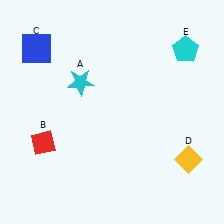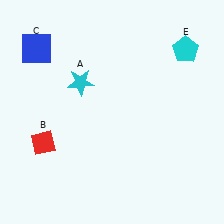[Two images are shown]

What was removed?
The yellow diamond (D) was removed in Image 2.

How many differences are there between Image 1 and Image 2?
There is 1 difference between the two images.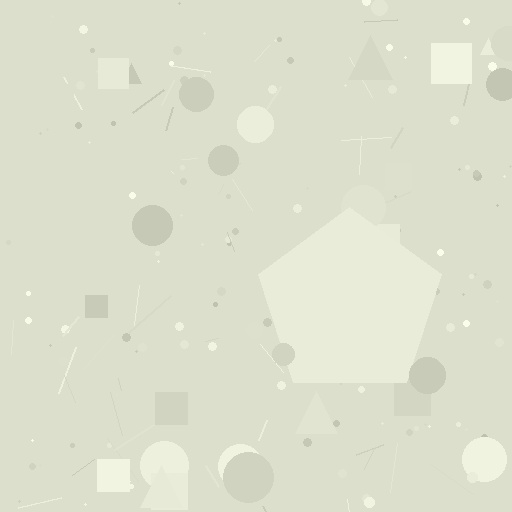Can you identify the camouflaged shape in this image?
The camouflaged shape is a pentagon.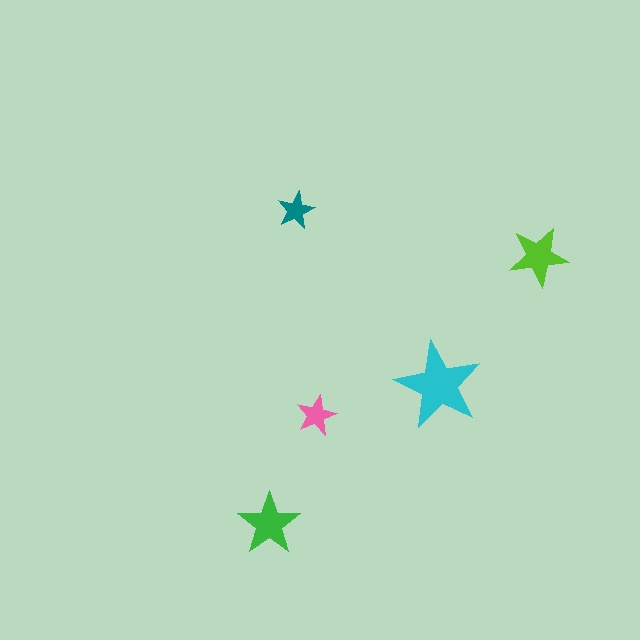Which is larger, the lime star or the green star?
The green one.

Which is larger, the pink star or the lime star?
The lime one.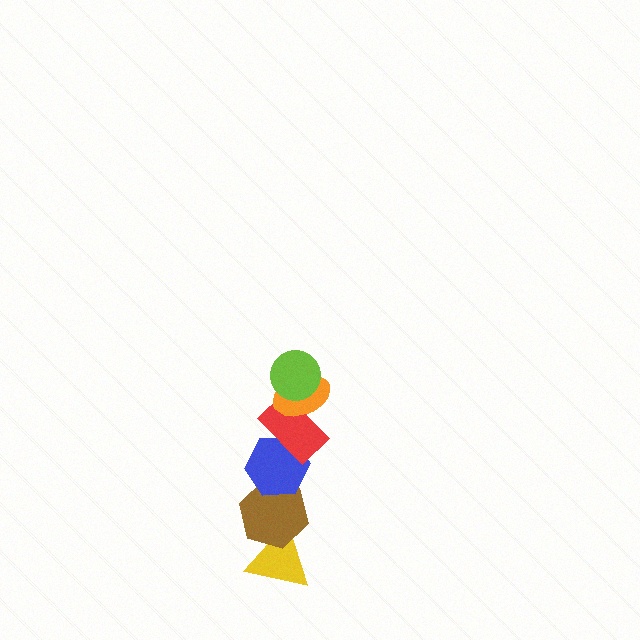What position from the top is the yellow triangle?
The yellow triangle is 6th from the top.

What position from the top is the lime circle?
The lime circle is 1st from the top.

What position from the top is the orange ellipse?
The orange ellipse is 2nd from the top.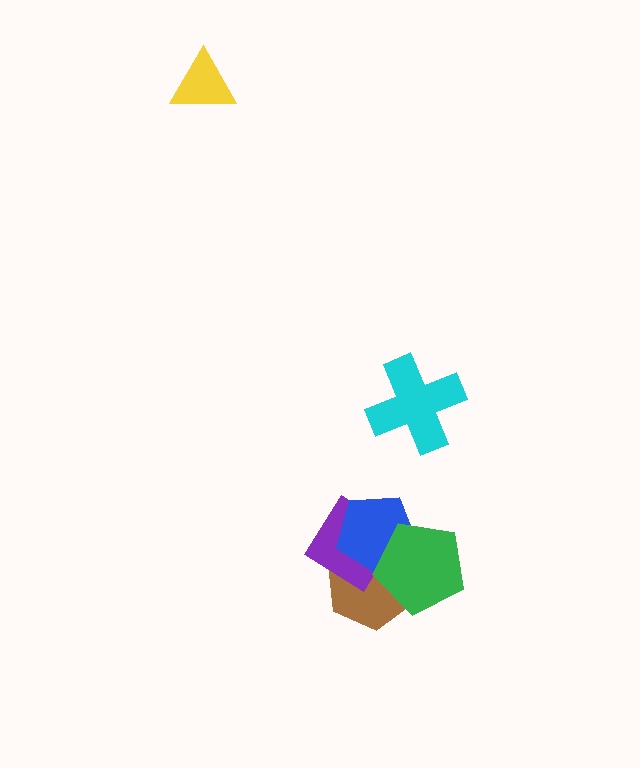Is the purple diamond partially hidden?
Yes, it is partially covered by another shape.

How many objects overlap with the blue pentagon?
3 objects overlap with the blue pentagon.